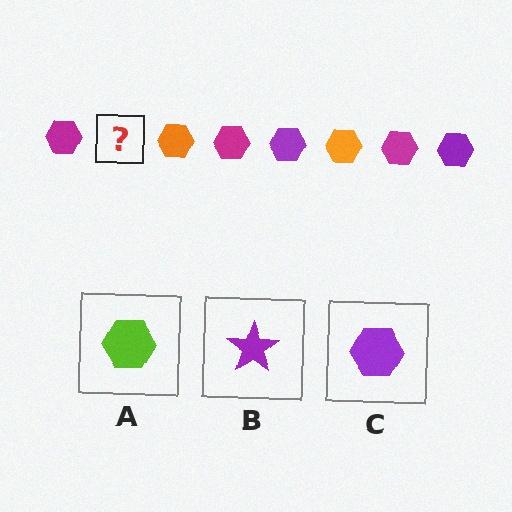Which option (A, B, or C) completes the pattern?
C.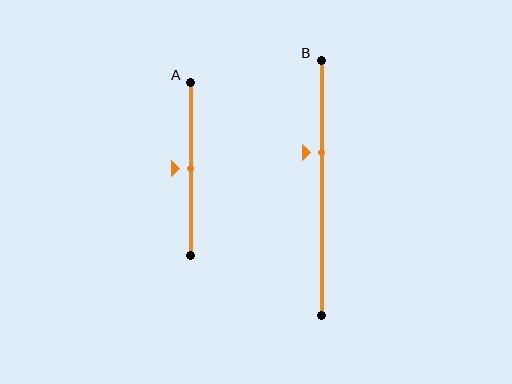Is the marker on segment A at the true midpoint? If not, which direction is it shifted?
Yes, the marker on segment A is at the true midpoint.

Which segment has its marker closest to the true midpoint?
Segment A has its marker closest to the true midpoint.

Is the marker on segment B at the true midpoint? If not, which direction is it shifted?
No, the marker on segment B is shifted upward by about 14% of the segment length.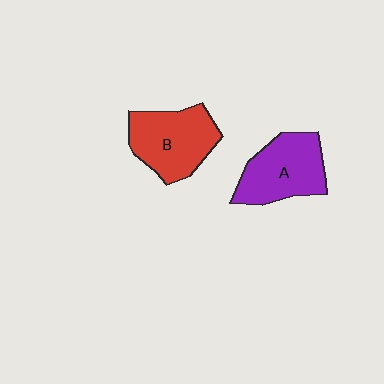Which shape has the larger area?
Shape B (red).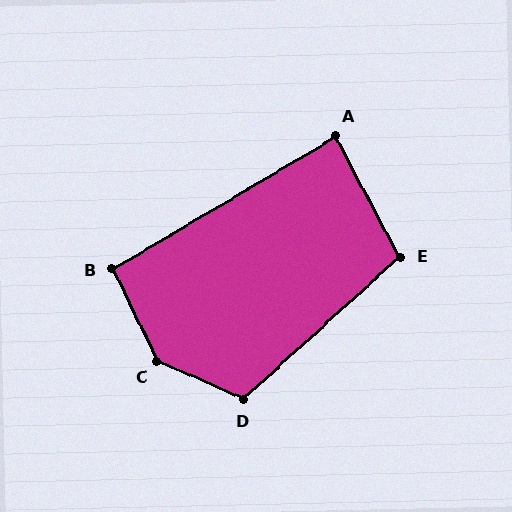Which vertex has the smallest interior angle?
A, at approximately 87 degrees.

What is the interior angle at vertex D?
Approximately 114 degrees (obtuse).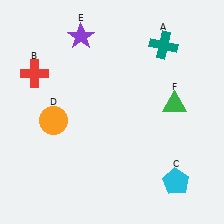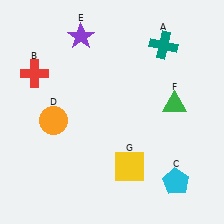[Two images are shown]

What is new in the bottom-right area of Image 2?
A yellow square (G) was added in the bottom-right area of Image 2.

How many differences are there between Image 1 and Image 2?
There is 1 difference between the two images.